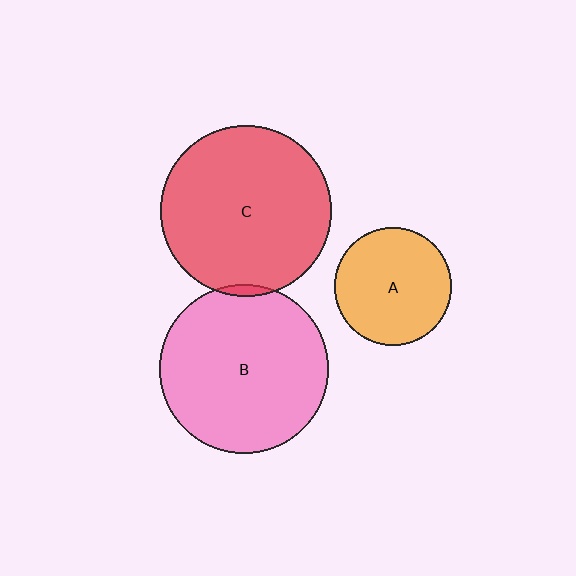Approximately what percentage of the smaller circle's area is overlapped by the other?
Approximately 5%.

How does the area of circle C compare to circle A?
Approximately 2.1 times.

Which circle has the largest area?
Circle C (red).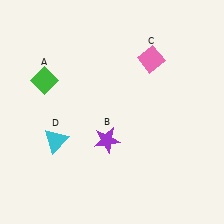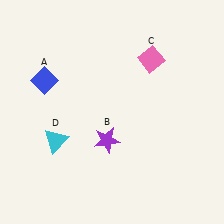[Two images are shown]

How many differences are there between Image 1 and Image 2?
There is 1 difference between the two images.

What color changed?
The diamond (A) changed from green in Image 1 to blue in Image 2.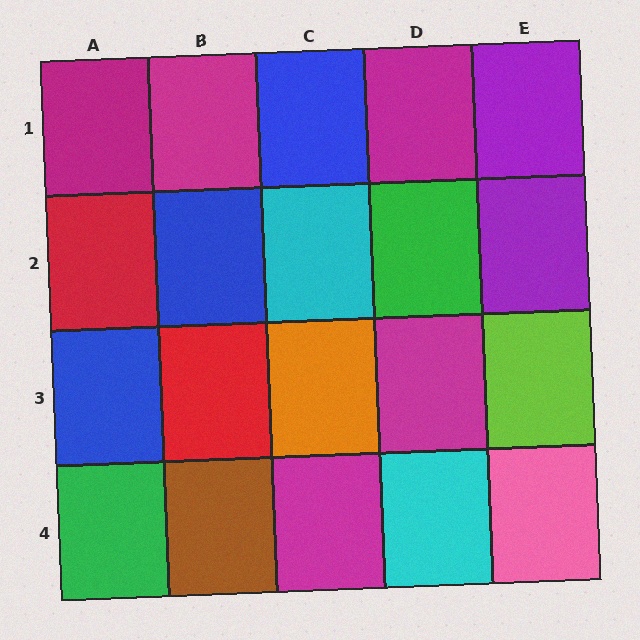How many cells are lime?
1 cell is lime.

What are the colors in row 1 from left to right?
Magenta, magenta, blue, magenta, purple.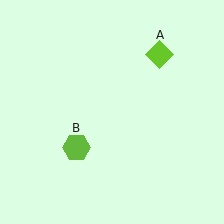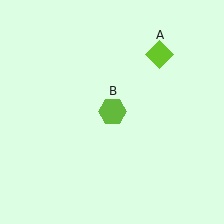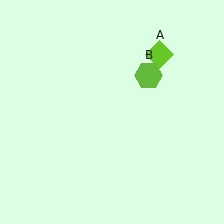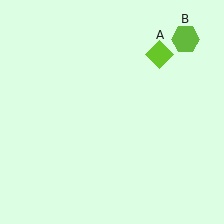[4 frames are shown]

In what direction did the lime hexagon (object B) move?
The lime hexagon (object B) moved up and to the right.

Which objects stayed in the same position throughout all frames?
Lime diamond (object A) remained stationary.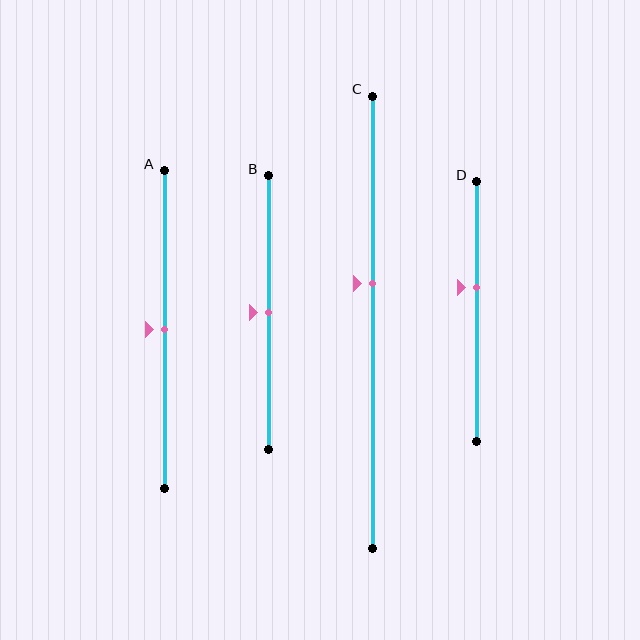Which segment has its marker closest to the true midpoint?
Segment A has its marker closest to the true midpoint.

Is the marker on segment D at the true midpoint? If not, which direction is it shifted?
No, the marker on segment D is shifted upward by about 9% of the segment length.